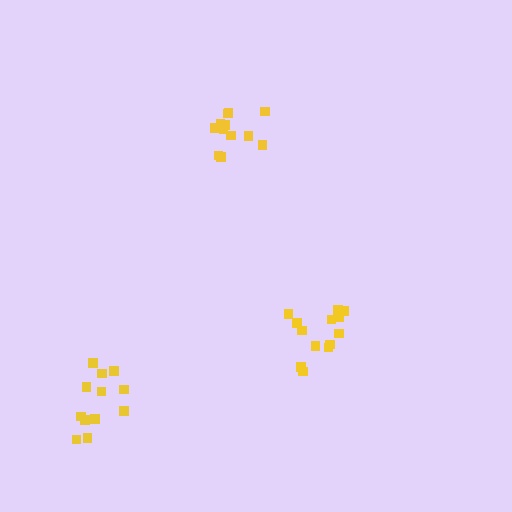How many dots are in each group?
Group 1: 13 dots, Group 2: 12 dots, Group 3: 12 dots (37 total).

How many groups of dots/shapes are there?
There are 3 groups.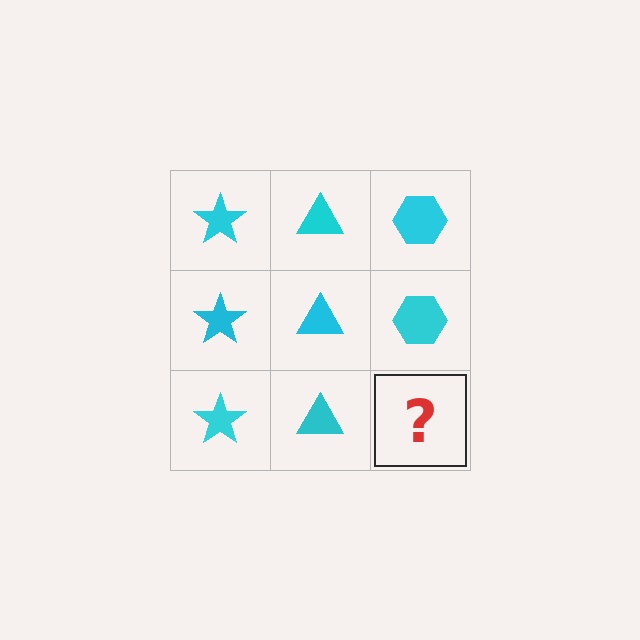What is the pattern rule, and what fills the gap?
The rule is that each column has a consistent shape. The gap should be filled with a cyan hexagon.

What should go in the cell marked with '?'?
The missing cell should contain a cyan hexagon.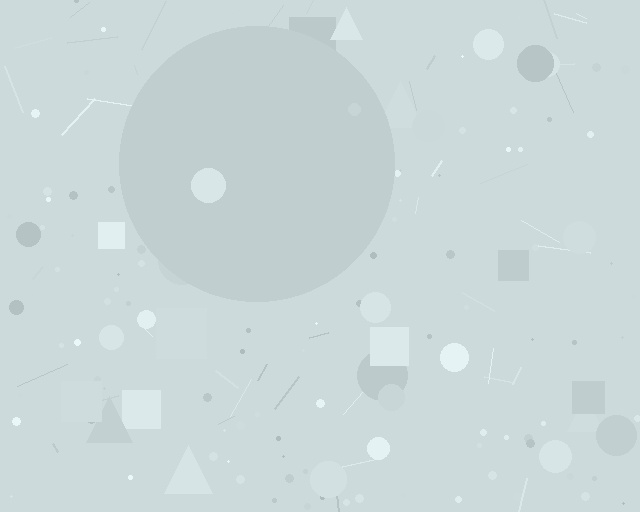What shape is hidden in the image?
A circle is hidden in the image.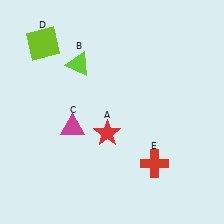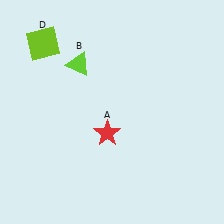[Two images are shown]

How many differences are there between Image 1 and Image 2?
There are 2 differences between the two images.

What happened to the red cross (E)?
The red cross (E) was removed in Image 2. It was in the bottom-right area of Image 1.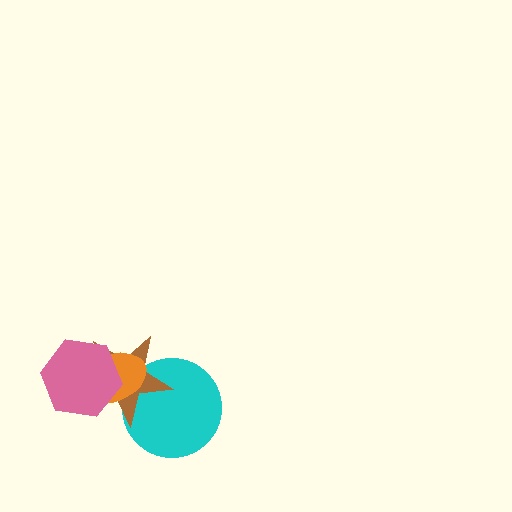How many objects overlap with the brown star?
3 objects overlap with the brown star.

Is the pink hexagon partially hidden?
No, no other shape covers it.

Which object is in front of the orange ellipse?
The pink hexagon is in front of the orange ellipse.